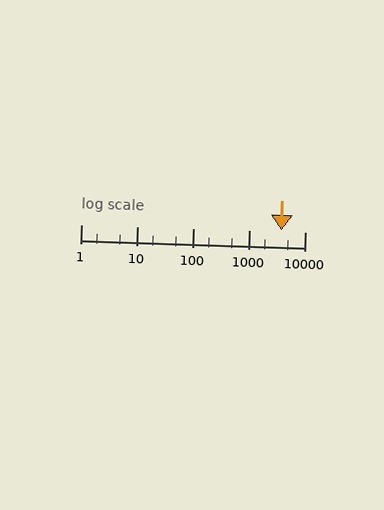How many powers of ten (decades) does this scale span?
The scale spans 4 decades, from 1 to 10000.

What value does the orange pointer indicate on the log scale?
The pointer indicates approximately 3800.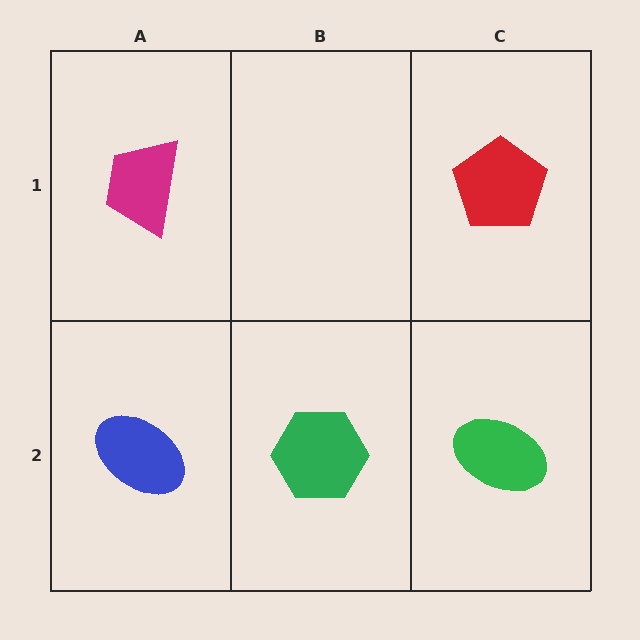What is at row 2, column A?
A blue ellipse.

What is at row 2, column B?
A green hexagon.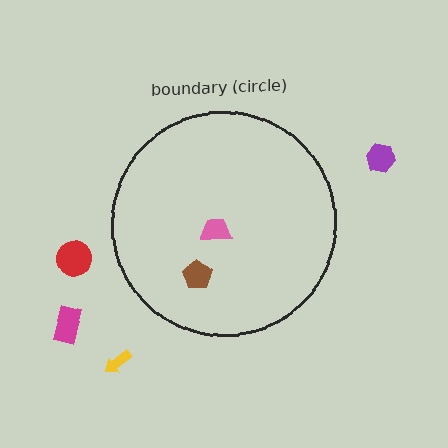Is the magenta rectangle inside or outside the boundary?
Outside.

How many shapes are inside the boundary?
2 inside, 4 outside.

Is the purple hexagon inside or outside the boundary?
Outside.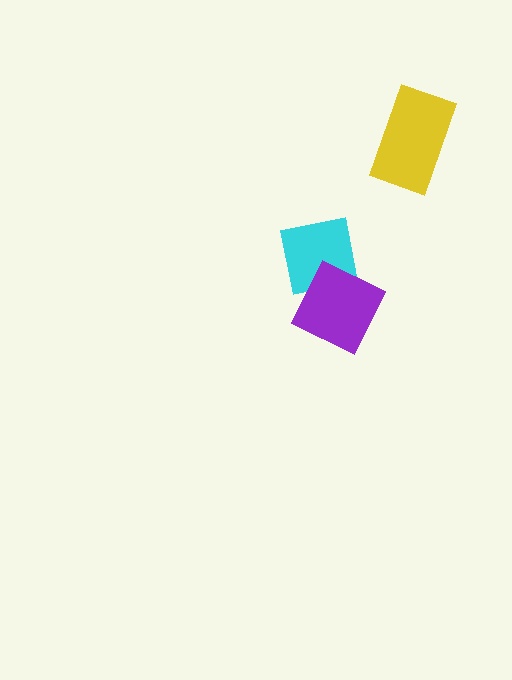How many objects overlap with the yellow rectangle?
0 objects overlap with the yellow rectangle.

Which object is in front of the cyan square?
The purple diamond is in front of the cyan square.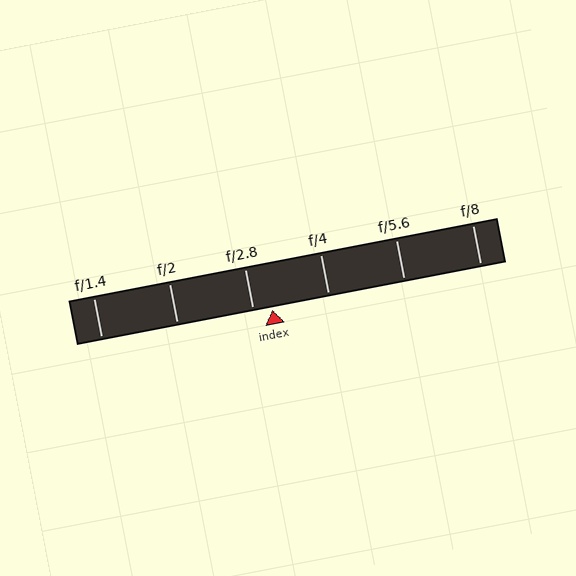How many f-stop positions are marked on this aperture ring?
There are 6 f-stop positions marked.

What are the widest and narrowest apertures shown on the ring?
The widest aperture shown is f/1.4 and the narrowest is f/8.